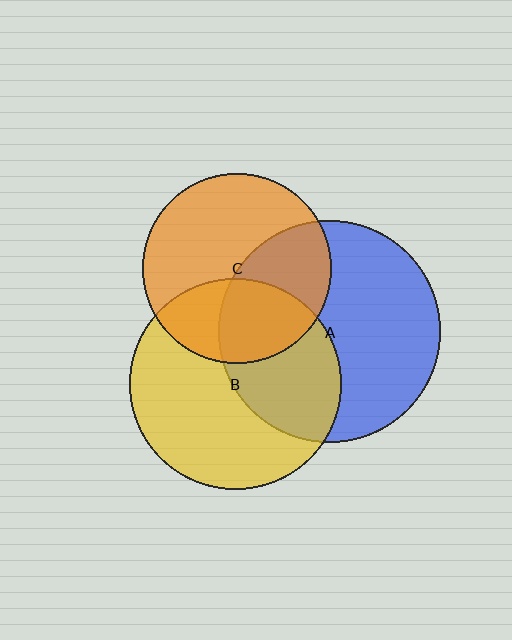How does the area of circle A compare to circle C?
Approximately 1.4 times.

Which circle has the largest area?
Circle A (blue).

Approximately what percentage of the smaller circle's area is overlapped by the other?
Approximately 40%.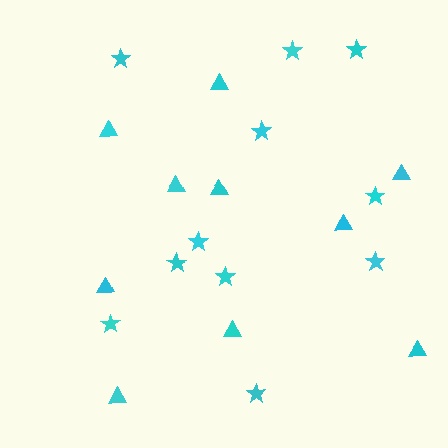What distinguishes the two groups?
There are 2 groups: one group of triangles (10) and one group of stars (11).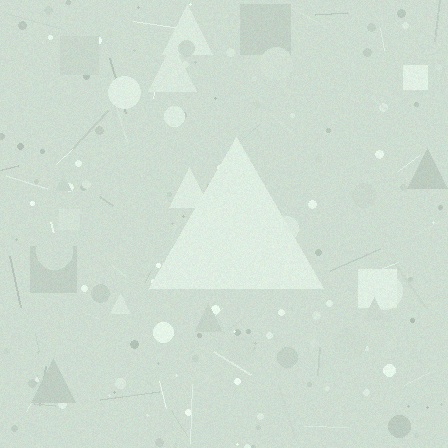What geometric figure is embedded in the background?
A triangle is embedded in the background.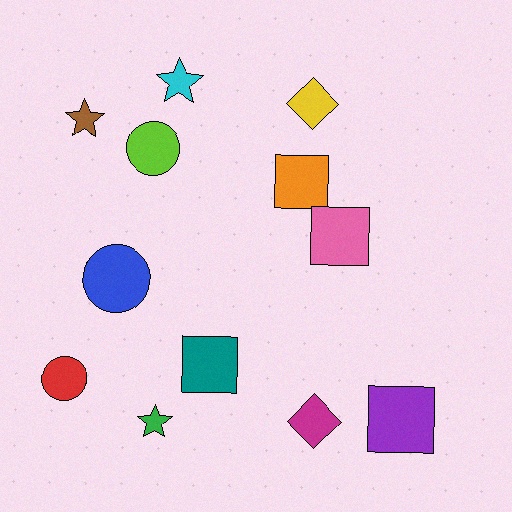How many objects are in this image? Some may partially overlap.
There are 12 objects.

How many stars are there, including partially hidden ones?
There are 3 stars.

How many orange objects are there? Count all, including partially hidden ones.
There is 1 orange object.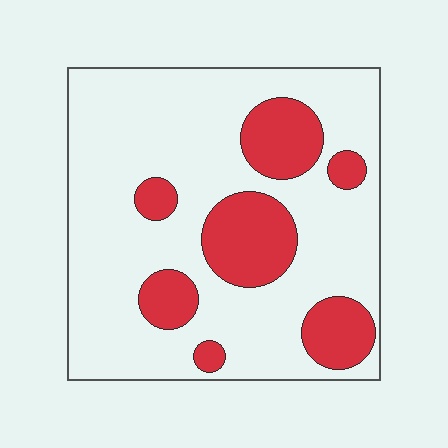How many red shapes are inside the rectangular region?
7.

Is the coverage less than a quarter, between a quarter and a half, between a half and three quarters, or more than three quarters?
Less than a quarter.